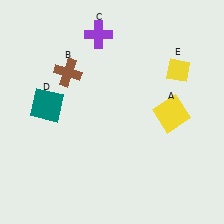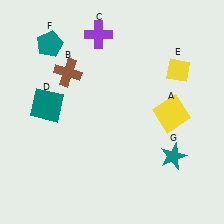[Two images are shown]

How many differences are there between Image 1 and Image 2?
There are 2 differences between the two images.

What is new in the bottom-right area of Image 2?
A teal star (G) was added in the bottom-right area of Image 2.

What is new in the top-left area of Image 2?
A teal pentagon (F) was added in the top-left area of Image 2.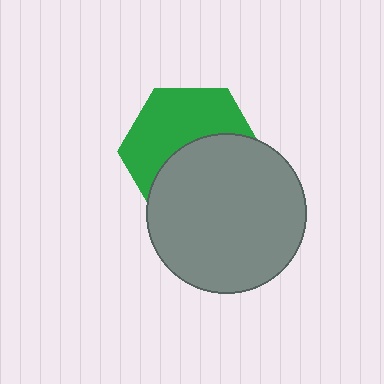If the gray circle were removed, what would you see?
You would see the complete green hexagon.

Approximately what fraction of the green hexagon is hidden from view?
Roughly 49% of the green hexagon is hidden behind the gray circle.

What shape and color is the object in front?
The object in front is a gray circle.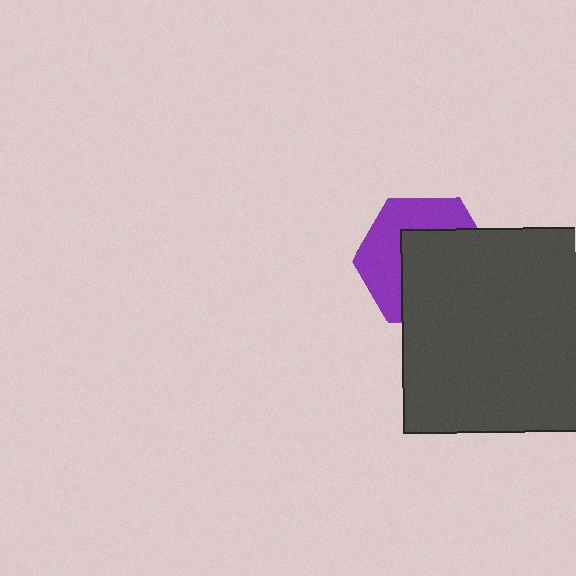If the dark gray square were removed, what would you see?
You would see the complete purple hexagon.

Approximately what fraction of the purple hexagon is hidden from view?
Roughly 55% of the purple hexagon is hidden behind the dark gray square.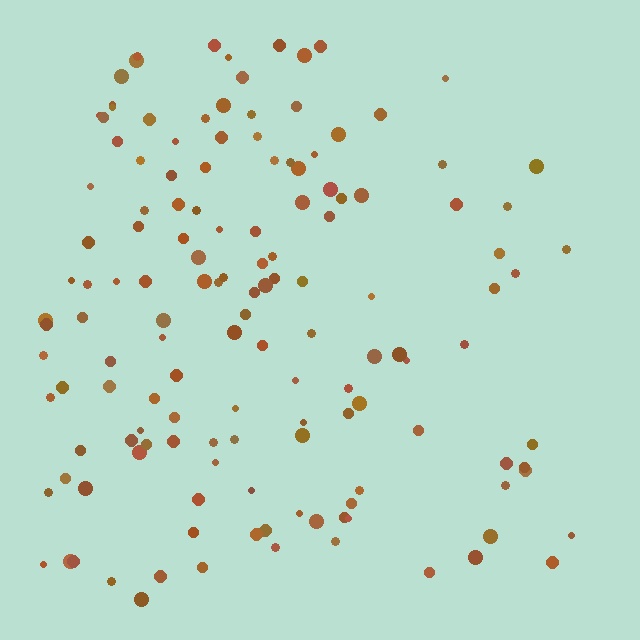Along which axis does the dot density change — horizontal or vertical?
Horizontal.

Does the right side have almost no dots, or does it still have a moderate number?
Still a moderate number, just noticeably fewer than the left.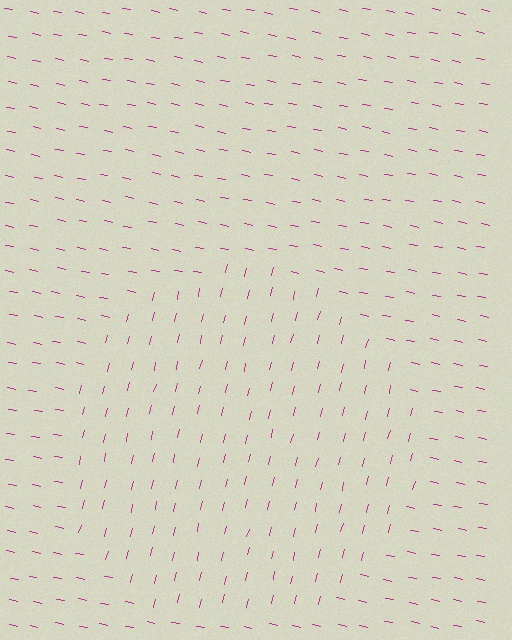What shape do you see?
I see a circle.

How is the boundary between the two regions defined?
The boundary is defined purely by a change in line orientation (approximately 87 degrees difference). All lines are the same color and thickness.